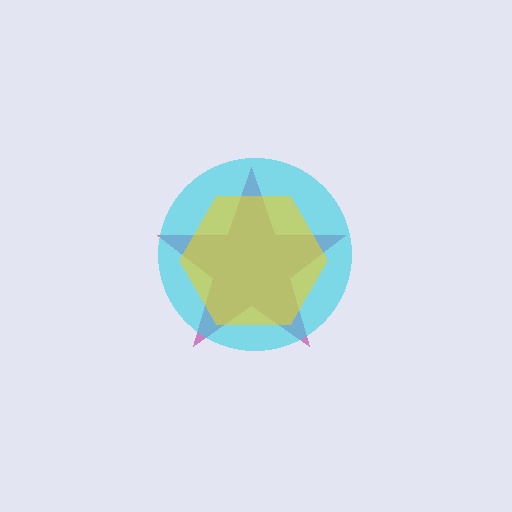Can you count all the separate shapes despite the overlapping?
Yes, there are 3 separate shapes.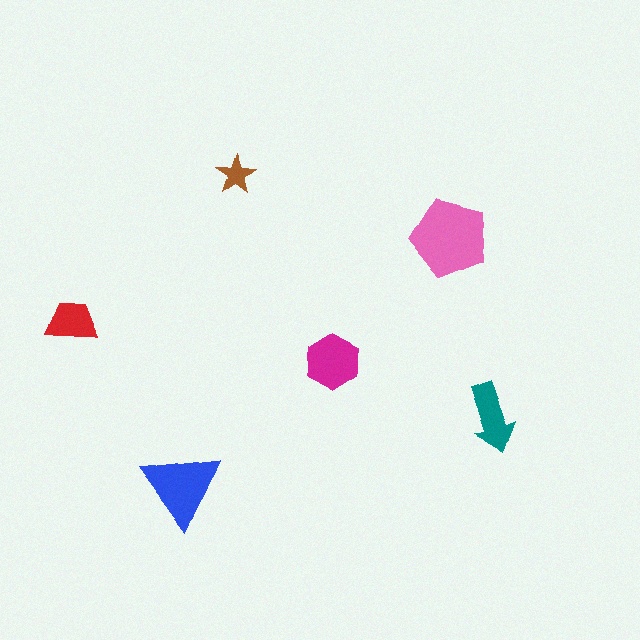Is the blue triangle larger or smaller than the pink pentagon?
Smaller.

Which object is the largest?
The pink pentagon.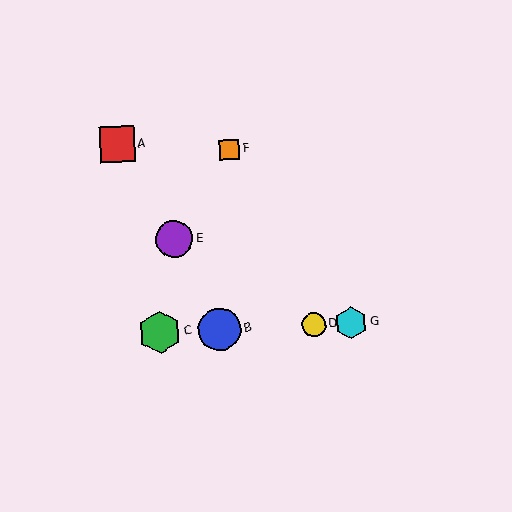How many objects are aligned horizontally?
4 objects (B, C, D, G) are aligned horizontally.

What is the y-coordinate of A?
Object A is at y≈144.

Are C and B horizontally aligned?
Yes, both are at y≈332.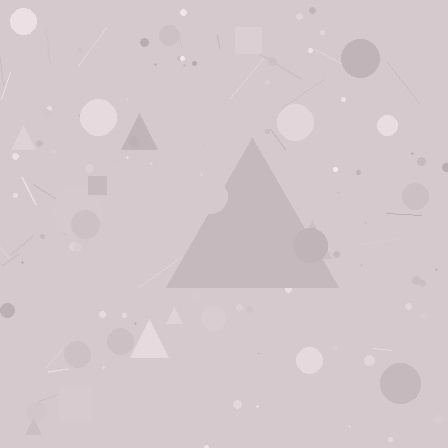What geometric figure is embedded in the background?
A triangle is embedded in the background.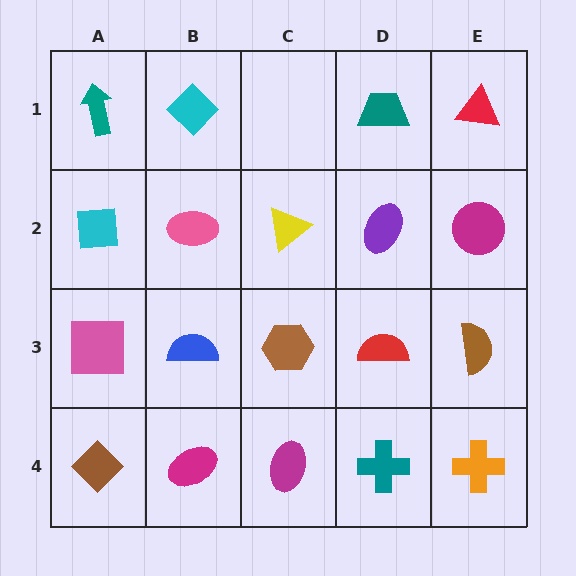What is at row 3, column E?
A brown semicircle.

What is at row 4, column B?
A magenta ellipse.